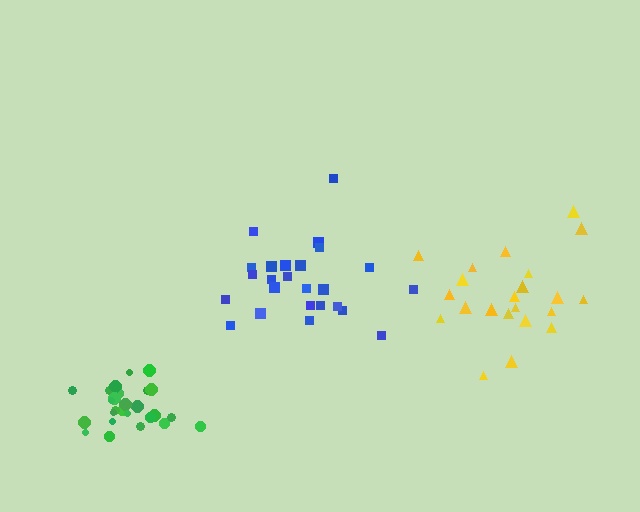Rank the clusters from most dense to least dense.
green, blue, yellow.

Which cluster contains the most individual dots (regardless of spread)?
Green (26).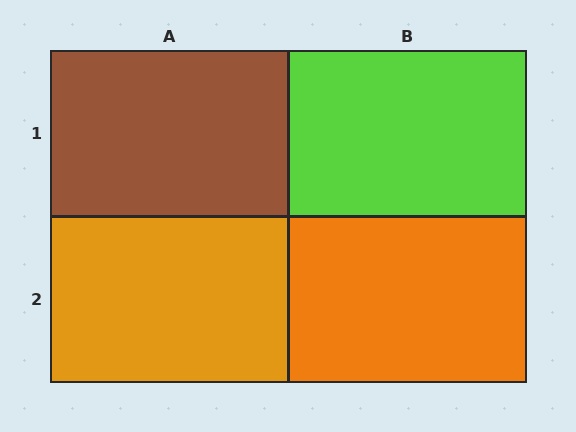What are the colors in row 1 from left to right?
Brown, lime.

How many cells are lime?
1 cell is lime.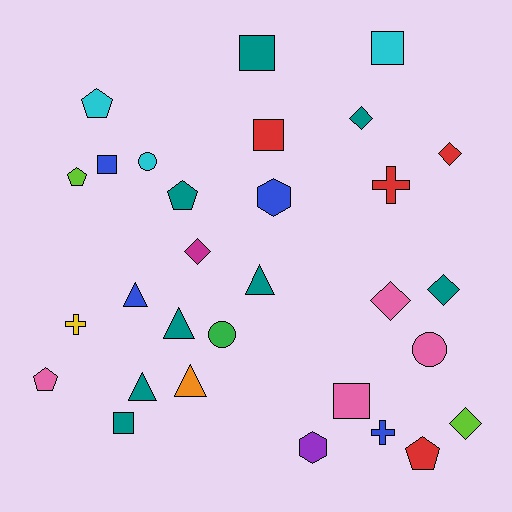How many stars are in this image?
There are no stars.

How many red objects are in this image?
There are 4 red objects.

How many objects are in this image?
There are 30 objects.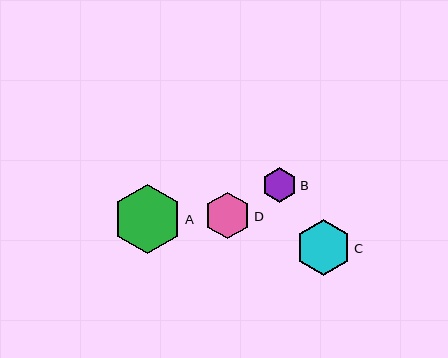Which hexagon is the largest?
Hexagon A is the largest with a size of approximately 69 pixels.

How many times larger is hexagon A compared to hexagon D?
Hexagon A is approximately 1.5 times the size of hexagon D.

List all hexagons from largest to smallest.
From largest to smallest: A, C, D, B.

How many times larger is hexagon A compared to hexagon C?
Hexagon A is approximately 1.2 times the size of hexagon C.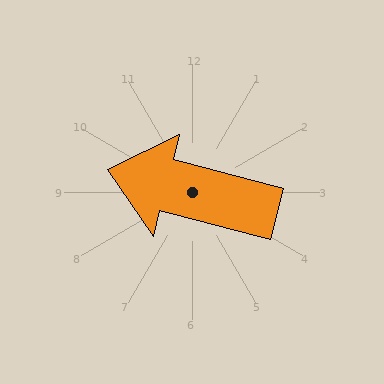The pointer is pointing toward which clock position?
Roughly 9 o'clock.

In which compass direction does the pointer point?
West.